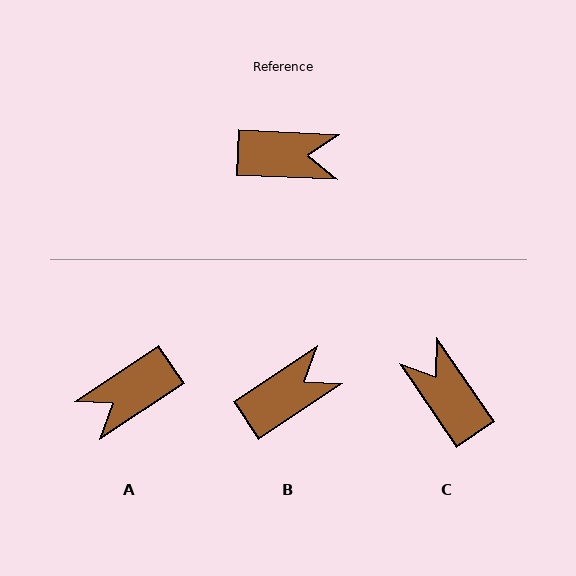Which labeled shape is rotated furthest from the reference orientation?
A, about 144 degrees away.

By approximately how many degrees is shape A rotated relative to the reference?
Approximately 144 degrees clockwise.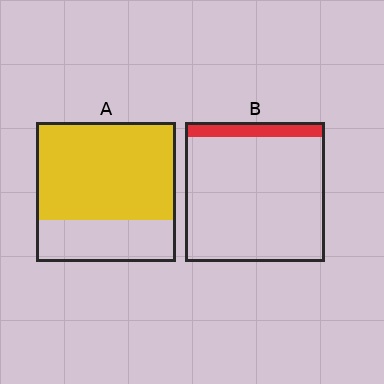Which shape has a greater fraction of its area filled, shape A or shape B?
Shape A.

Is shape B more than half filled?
No.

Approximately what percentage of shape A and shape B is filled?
A is approximately 70% and B is approximately 10%.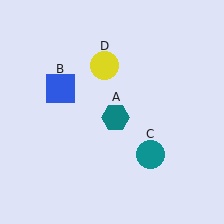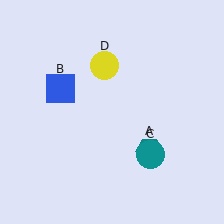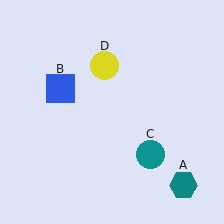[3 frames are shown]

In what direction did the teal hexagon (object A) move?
The teal hexagon (object A) moved down and to the right.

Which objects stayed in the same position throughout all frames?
Blue square (object B) and teal circle (object C) and yellow circle (object D) remained stationary.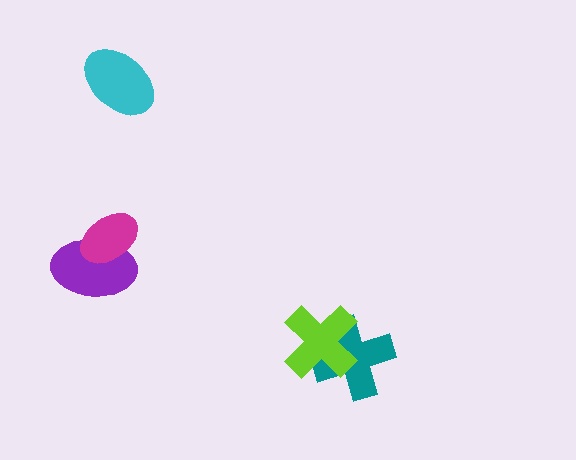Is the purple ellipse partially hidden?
Yes, it is partially covered by another shape.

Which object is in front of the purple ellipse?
The magenta ellipse is in front of the purple ellipse.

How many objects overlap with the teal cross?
1 object overlaps with the teal cross.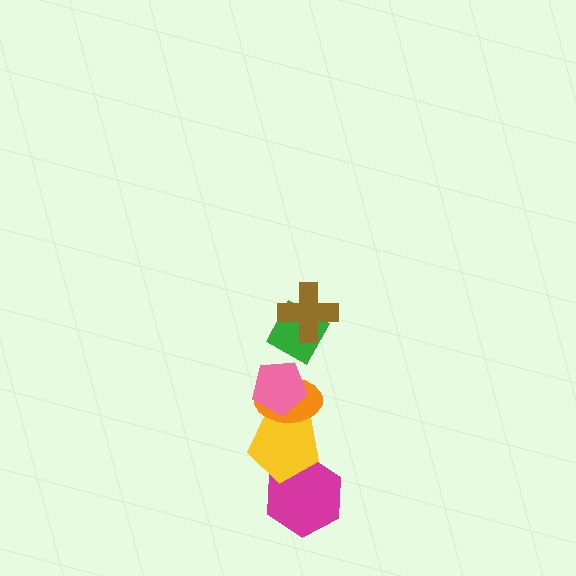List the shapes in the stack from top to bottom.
From top to bottom: the brown cross, the green diamond, the pink pentagon, the orange ellipse, the yellow pentagon, the magenta hexagon.